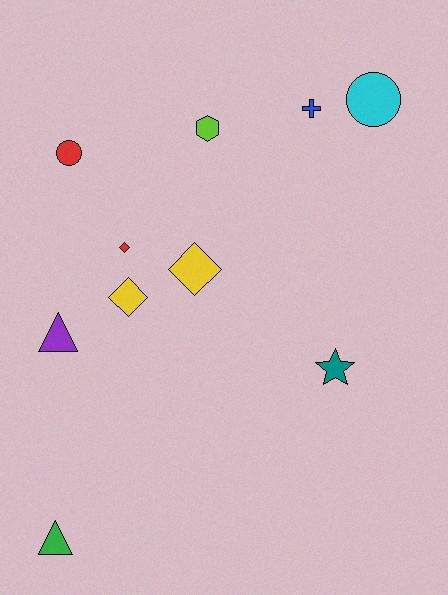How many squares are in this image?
There are no squares.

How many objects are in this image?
There are 10 objects.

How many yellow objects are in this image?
There are 2 yellow objects.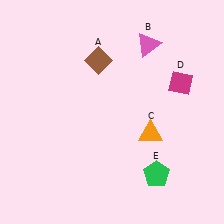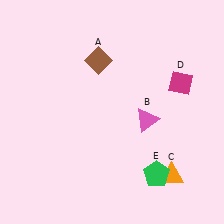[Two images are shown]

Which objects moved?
The objects that moved are: the pink triangle (B), the orange triangle (C).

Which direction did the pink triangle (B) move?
The pink triangle (B) moved down.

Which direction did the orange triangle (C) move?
The orange triangle (C) moved down.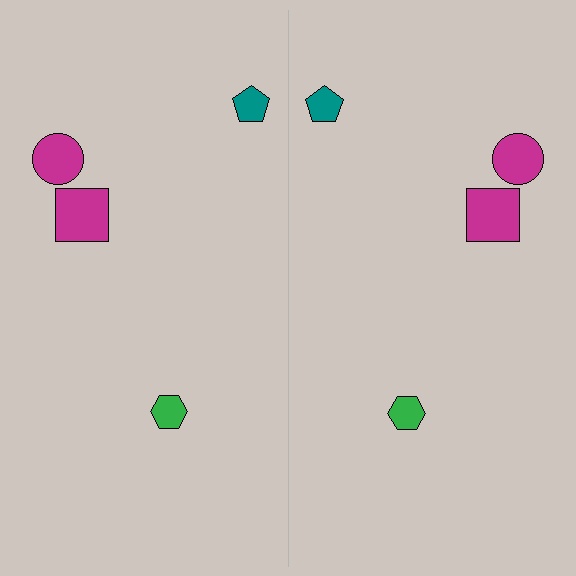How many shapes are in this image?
There are 8 shapes in this image.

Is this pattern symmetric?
Yes, this pattern has bilateral (reflection) symmetry.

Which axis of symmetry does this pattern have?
The pattern has a vertical axis of symmetry running through the center of the image.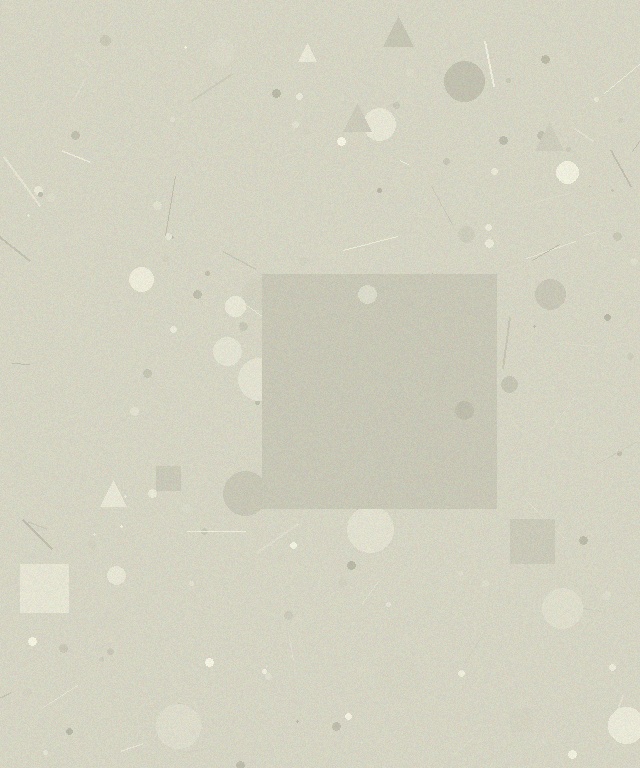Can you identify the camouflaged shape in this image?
The camouflaged shape is a square.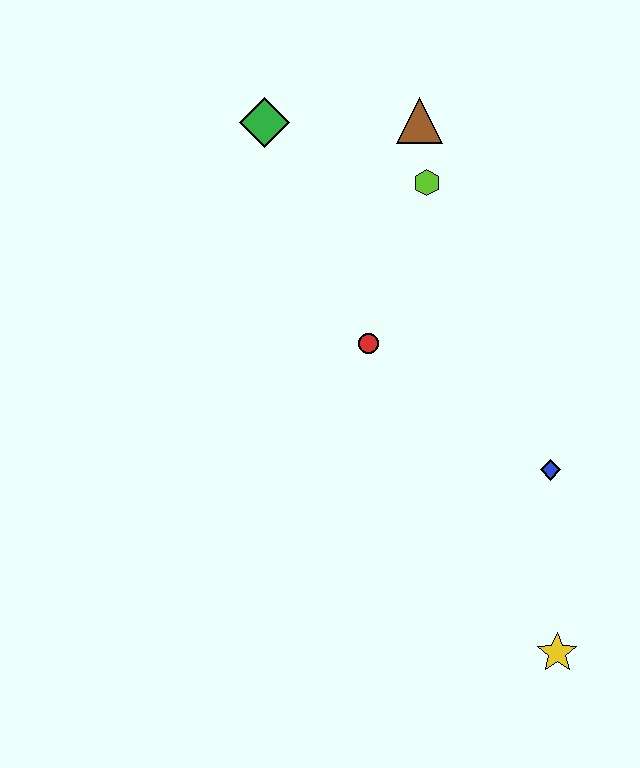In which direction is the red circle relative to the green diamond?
The red circle is below the green diamond.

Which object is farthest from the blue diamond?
The green diamond is farthest from the blue diamond.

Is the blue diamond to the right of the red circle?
Yes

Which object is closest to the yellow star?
The blue diamond is closest to the yellow star.